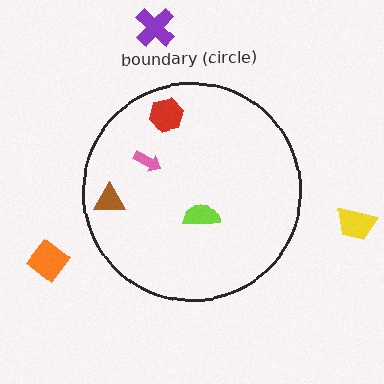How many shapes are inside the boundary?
4 inside, 3 outside.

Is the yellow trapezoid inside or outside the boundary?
Outside.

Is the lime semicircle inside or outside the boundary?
Inside.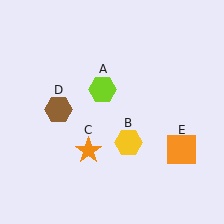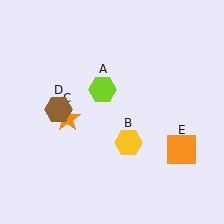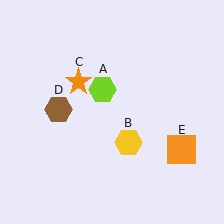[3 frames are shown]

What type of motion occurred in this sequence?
The orange star (object C) rotated clockwise around the center of the scene.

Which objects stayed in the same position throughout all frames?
Lime hexagon (object A) and yellow hexagon (object B) and brown hexagon (object D) and orange square (object E) remained stationary.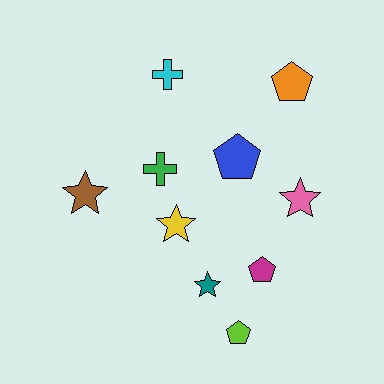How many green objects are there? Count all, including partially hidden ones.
There is 1 green object.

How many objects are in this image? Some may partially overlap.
There are 10 objects.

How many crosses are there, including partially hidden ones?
There are 2 crosses.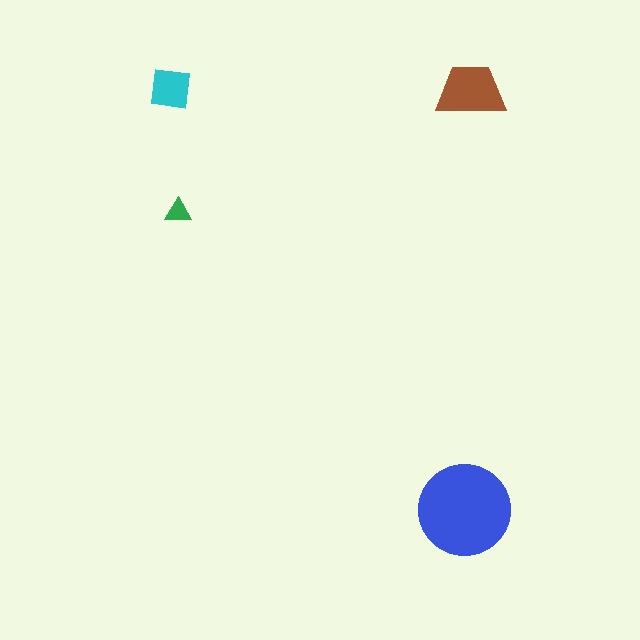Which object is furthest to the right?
The brown trapezoid is rightmost.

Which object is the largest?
The blue circle.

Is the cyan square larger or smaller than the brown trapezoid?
Smaller.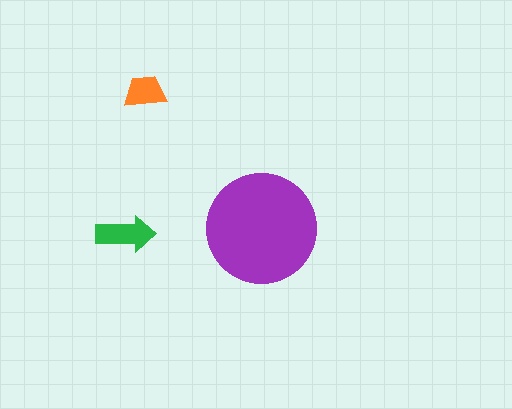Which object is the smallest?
The orange trapezoid.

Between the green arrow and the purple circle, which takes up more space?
The purple circle.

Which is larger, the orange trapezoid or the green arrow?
The green arrow.